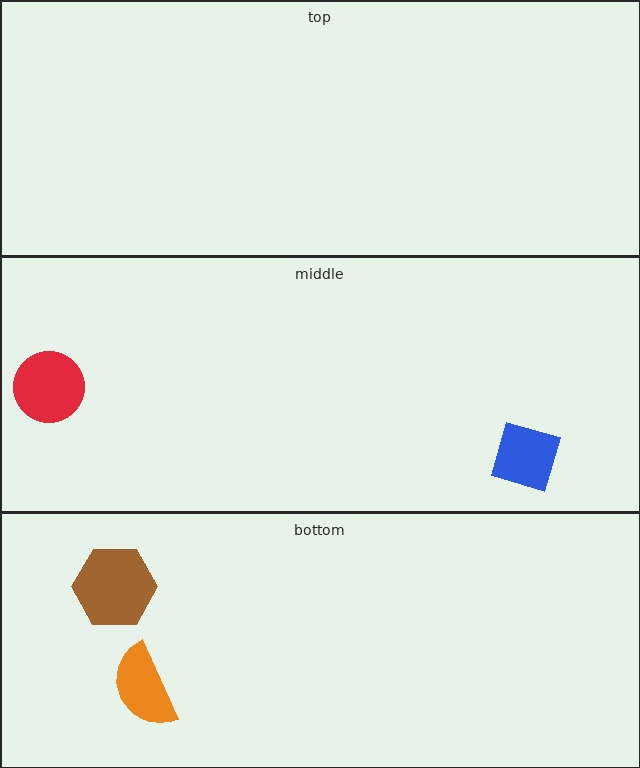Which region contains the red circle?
The middle region.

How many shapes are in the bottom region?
2.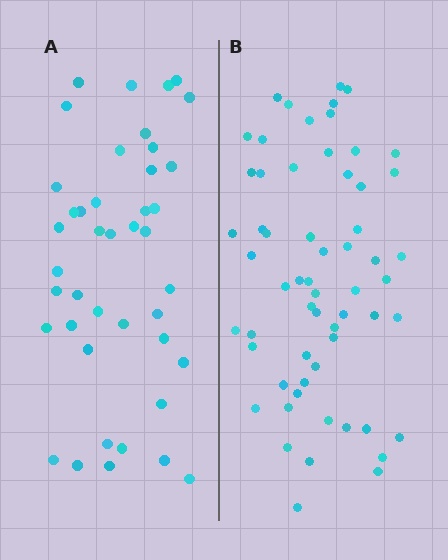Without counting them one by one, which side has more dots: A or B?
Region B (the right region) has more dots.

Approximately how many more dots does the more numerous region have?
Region B has approximately 20 more dots than region A.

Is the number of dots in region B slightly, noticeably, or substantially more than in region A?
Region B has noticeably more, but not dramatically so. The ratio is roughly 1.4 to 1.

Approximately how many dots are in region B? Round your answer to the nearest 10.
About 60 dots.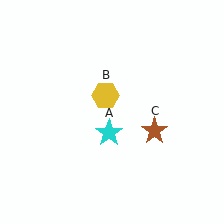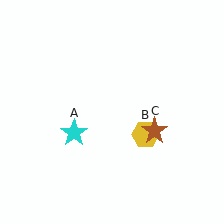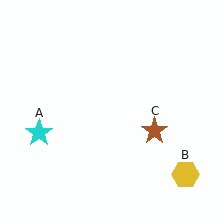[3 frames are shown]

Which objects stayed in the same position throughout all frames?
Brown star (object C) remained stationary.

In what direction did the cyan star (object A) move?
The cyan star (object A) moved left.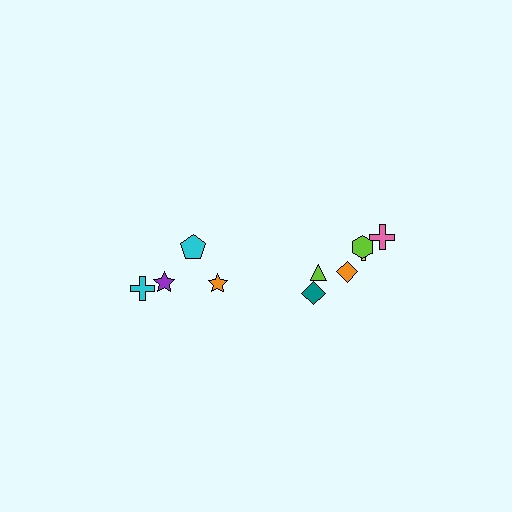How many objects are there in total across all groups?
There are 10 objects.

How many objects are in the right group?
There are 6 objects.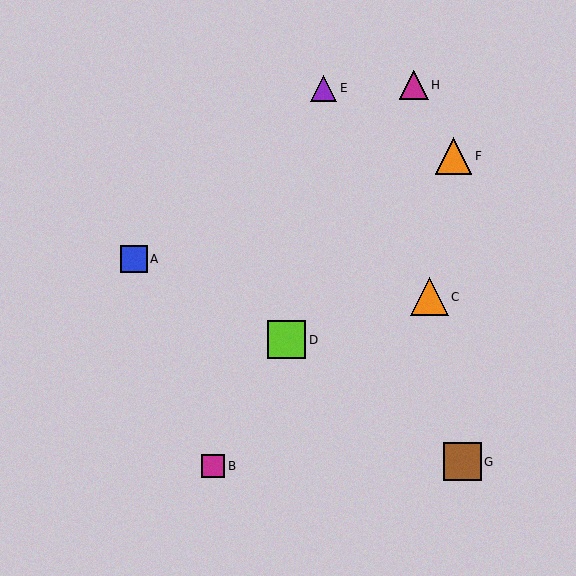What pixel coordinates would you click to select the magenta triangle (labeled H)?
Click at (414, 85) to select the magenta triangle H.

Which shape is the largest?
The orange triangle (labeled C) is the largest.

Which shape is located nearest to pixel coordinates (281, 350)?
The lime square (labeled D) at (287, 340) is nearest to that location.